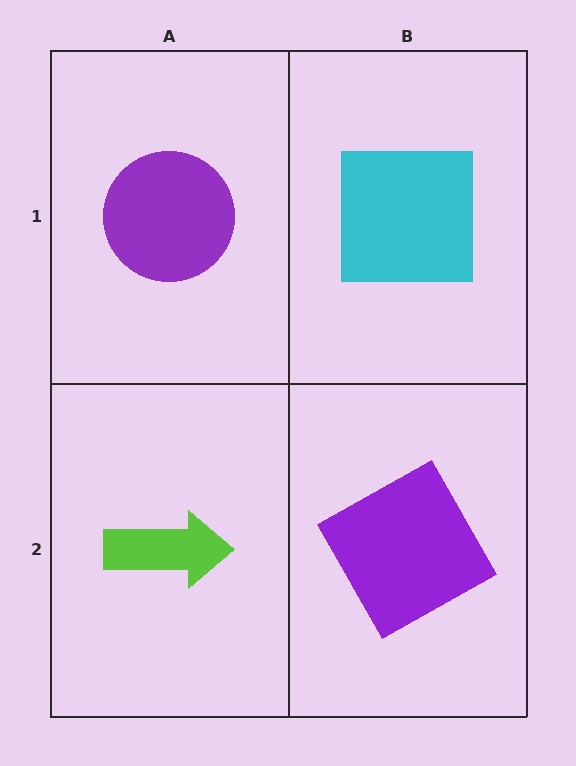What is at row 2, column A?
A lime arrow.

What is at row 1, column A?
A purple circle.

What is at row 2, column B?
A purple square.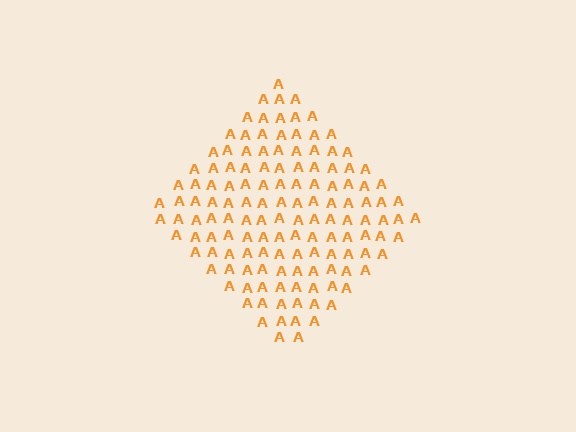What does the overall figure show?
The overall figure shows a diamond.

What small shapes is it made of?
It is made of small letter A's.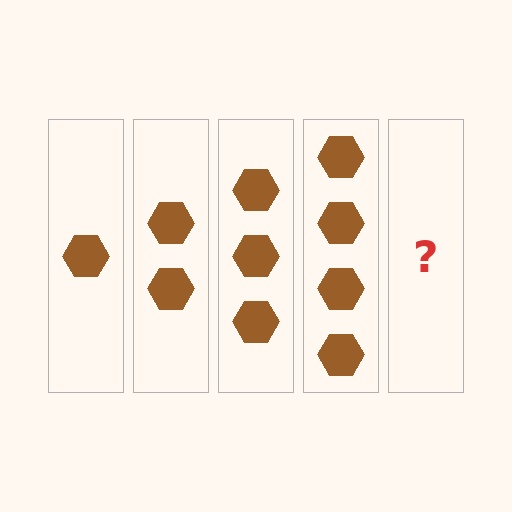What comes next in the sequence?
The next element should be 5 hexagons.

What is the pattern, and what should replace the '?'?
The pattern is that each step adds one more hexagon. The '?' should be 5 hexagons.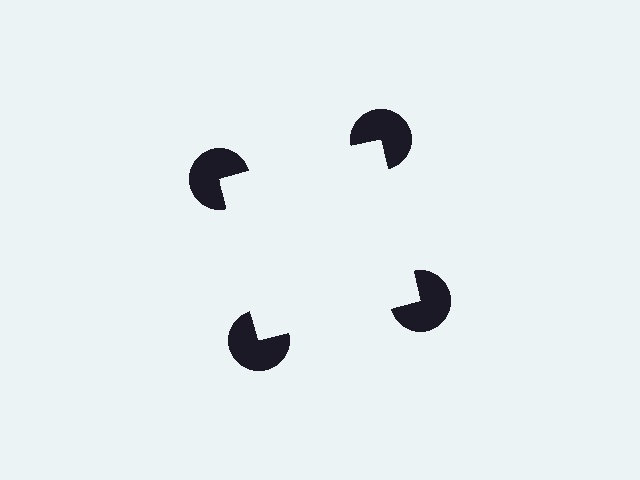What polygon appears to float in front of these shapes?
An illusory square — its edges are inferred from the aligned wedge cuts in the pac-man discs, not physically drawn.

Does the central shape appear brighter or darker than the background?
It typically appears slightly brighter than the background, even though no actual brightness change is drawn.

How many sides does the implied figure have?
4 sides.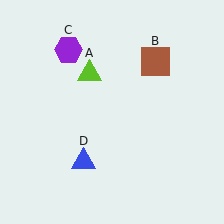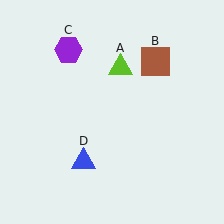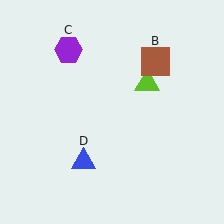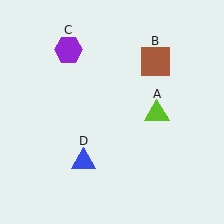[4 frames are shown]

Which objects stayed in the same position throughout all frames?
Brown square (object B) and purple hexagon (object C) and blue triangle (object D) remained stationary.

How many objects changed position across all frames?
1 object changed position: lime triangle (object A).